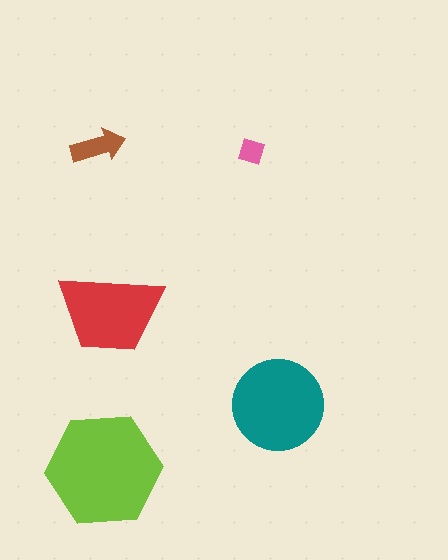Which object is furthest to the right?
The teal circle is rightmost.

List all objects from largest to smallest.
The lime hexagon, the teal circle, the red trapezoid, the brown arrow, the pink diamond.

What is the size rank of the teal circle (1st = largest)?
2nd.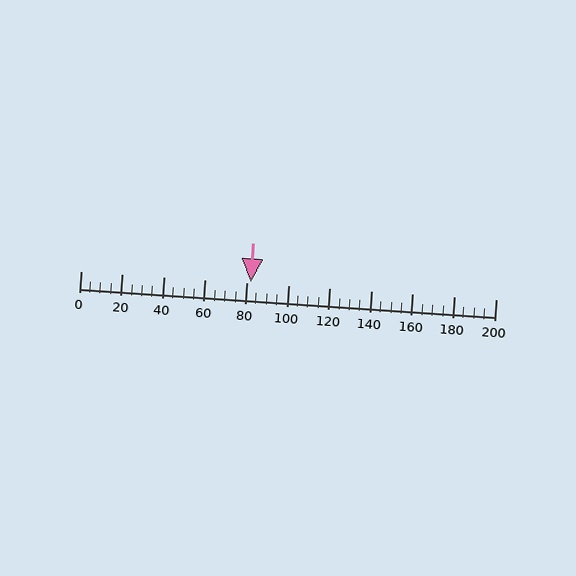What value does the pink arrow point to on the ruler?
The pink arrow points to approximately 82.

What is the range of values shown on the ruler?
The ruler shows values from 0 to 200.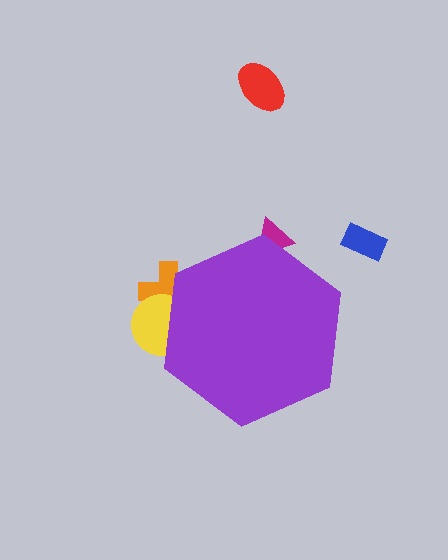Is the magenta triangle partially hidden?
Yes, the magenta triangle is partially hidden behind the purple hexagon.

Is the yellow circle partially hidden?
Yes, the yellow circle is partially hidden behind the purple hexagon.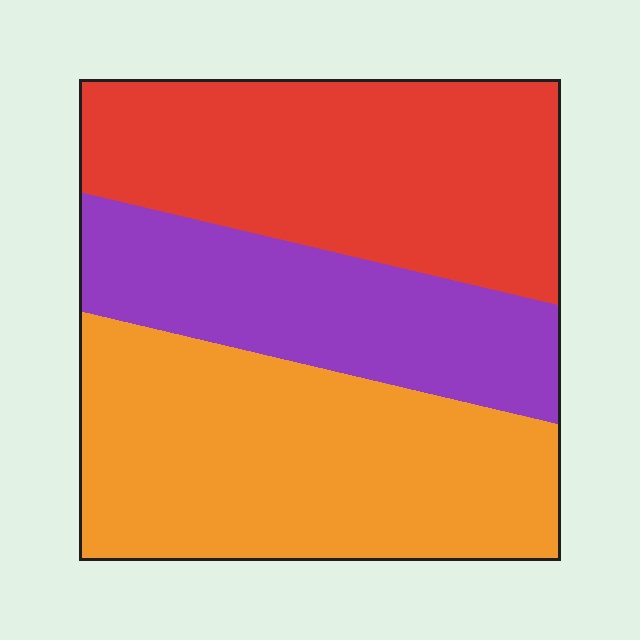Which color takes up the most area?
Orange, at roughly 40%.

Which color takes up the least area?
Purple, at roughly 25%.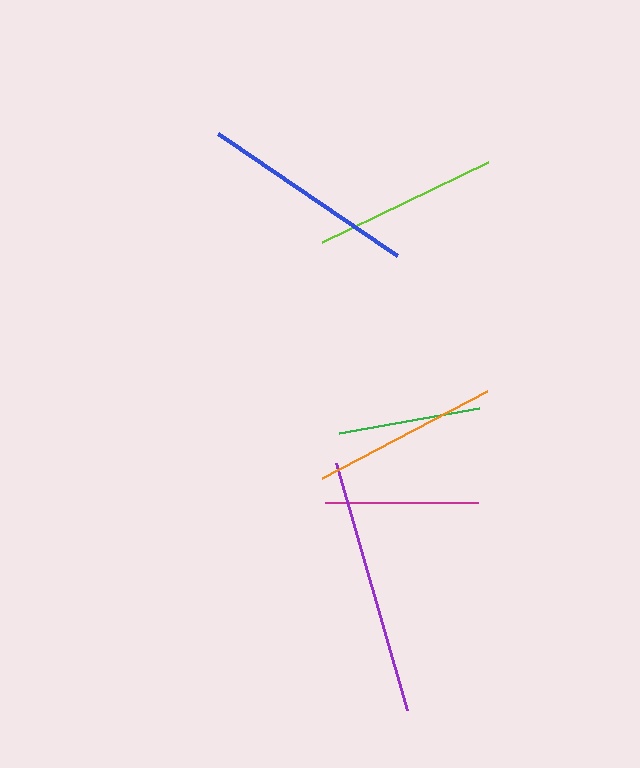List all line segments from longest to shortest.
From longest to shortest: purple, blue, orange, lime, magenta, green.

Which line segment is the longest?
The purple line is the longest at approximately 257 pixels.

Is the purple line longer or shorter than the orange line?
The purple line is longer than the orange line.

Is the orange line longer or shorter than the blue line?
The blue line is longer than the orange line.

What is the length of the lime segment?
The lime segment is approximately 184 pixels long.